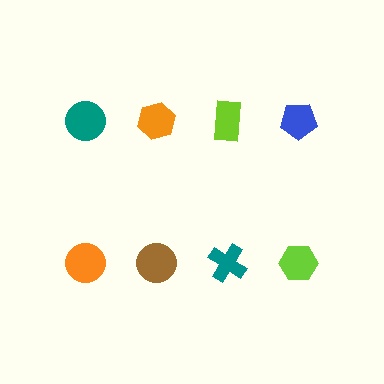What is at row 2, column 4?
A lime hexagon.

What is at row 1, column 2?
An orange hexagon.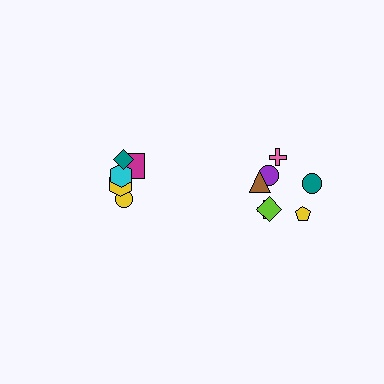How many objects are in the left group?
There are 5 objects.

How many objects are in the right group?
There are 7 objects.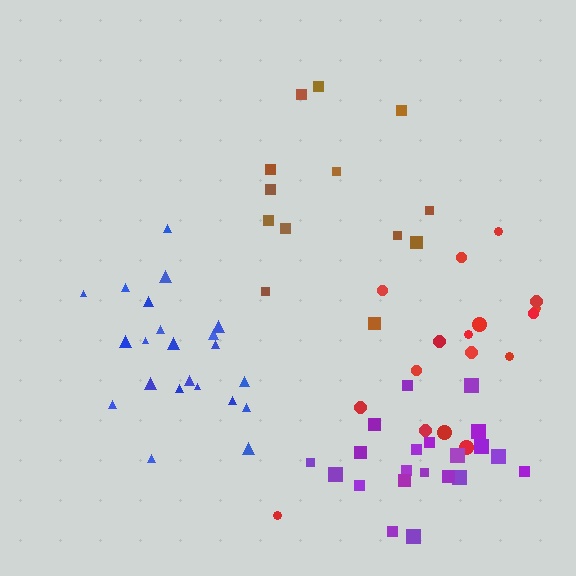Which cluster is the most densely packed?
Blue.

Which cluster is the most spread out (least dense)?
Red.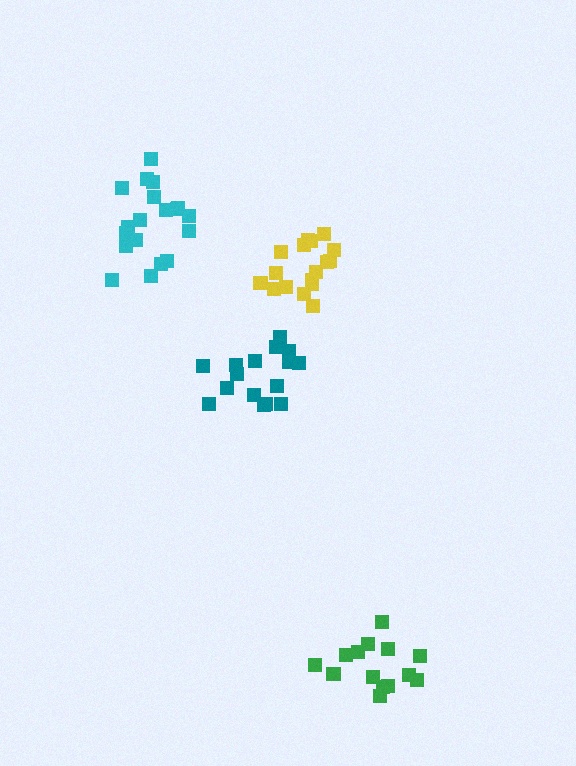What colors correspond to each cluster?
The clusters are colored: yellow, teal, green, cyan.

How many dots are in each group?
Group 1: 17 dots, Group 2: 16 dots, Group 3: 14 dots, Group 4: 19 dots (66 total).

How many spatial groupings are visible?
There are 4 spatial groupings.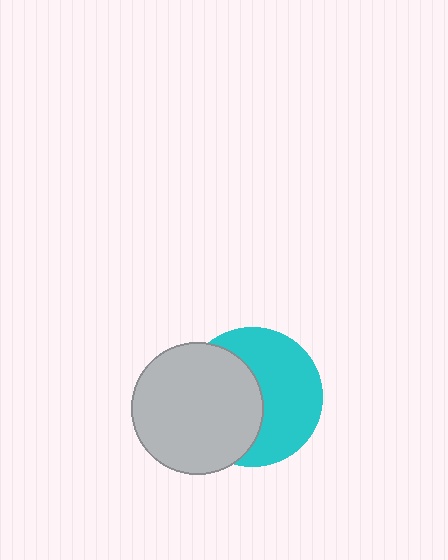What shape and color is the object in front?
The object in front is a light gray circle.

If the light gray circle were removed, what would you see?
You would see the complete cyan circle.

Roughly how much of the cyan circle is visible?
About half of it is visible (roughly 53%).